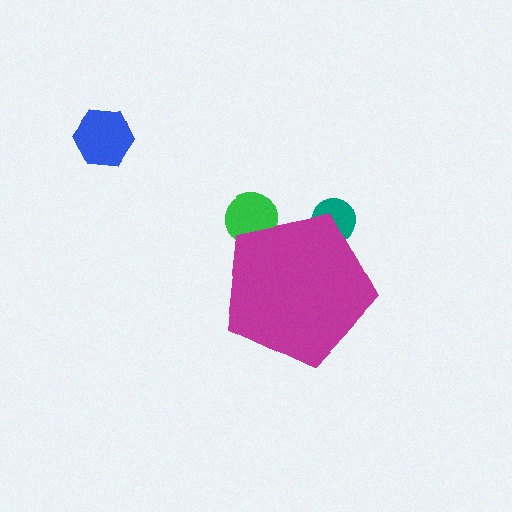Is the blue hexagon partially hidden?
No, the blue hexagon is fully visible.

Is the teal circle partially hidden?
Yes, the teal circle is partially hidden behind the magenta pentagon.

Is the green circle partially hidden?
Yes, the green circle is partially hidden behind the magenta pentagon.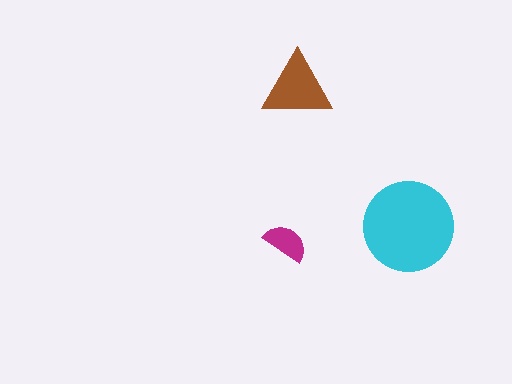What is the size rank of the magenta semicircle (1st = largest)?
3rd.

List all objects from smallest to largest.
The magenta semicircle, the brown triangle, the cyan circle.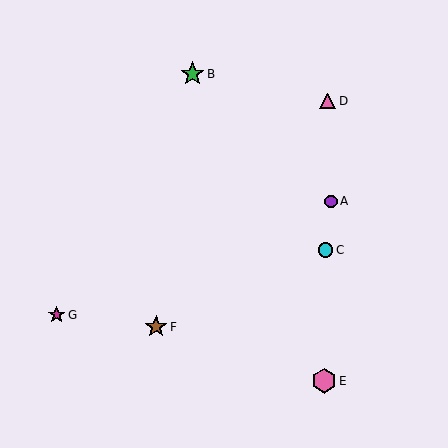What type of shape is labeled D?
Shape D is a pink triangle.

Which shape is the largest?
The pink hexagon (labeled E) is the largest.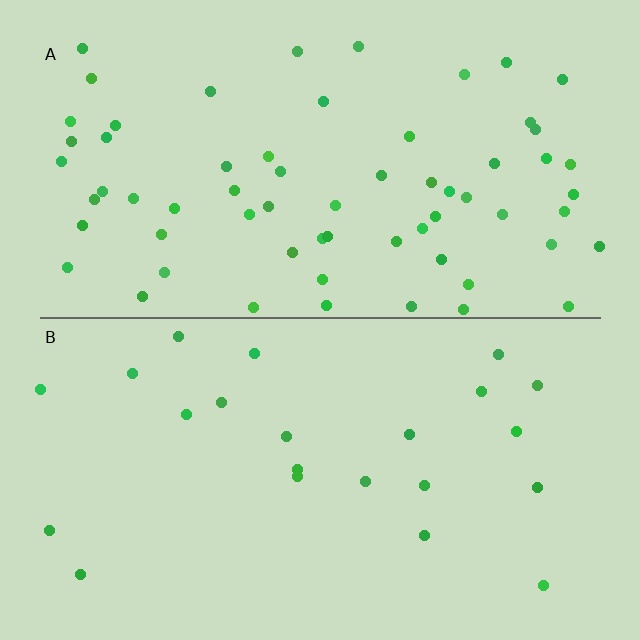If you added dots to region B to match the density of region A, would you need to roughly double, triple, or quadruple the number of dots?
Approximately triple.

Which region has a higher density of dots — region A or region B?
A (the top).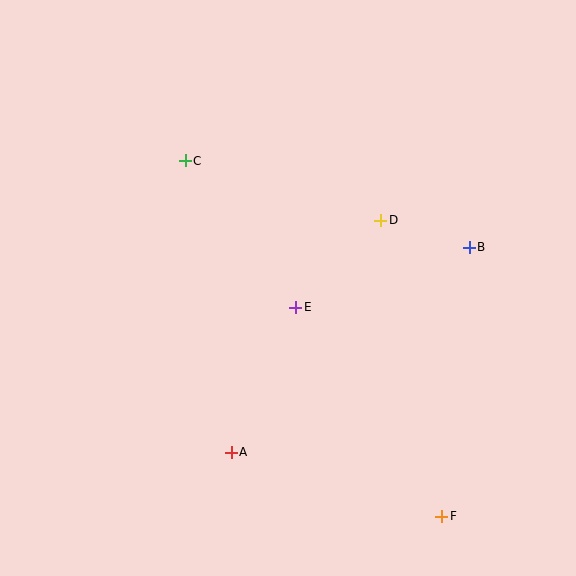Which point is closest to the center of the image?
Point E at (296, 307) is closest to the center.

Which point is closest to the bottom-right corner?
Point F is closest to the bottom-right corner.